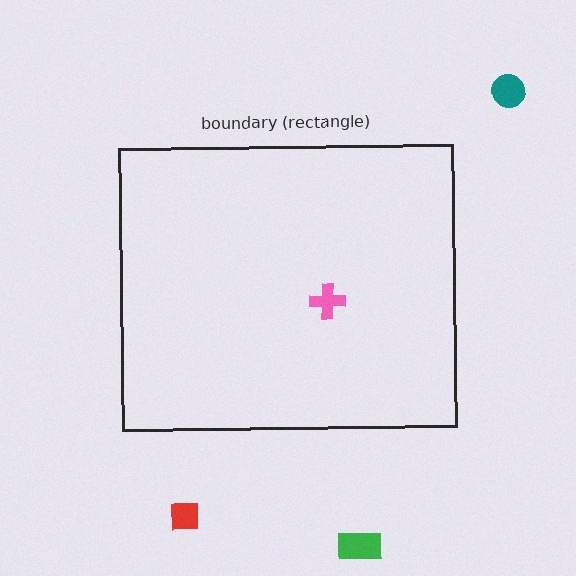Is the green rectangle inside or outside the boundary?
Outside.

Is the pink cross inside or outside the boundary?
Inside.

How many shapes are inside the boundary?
1 inside, 3 outside.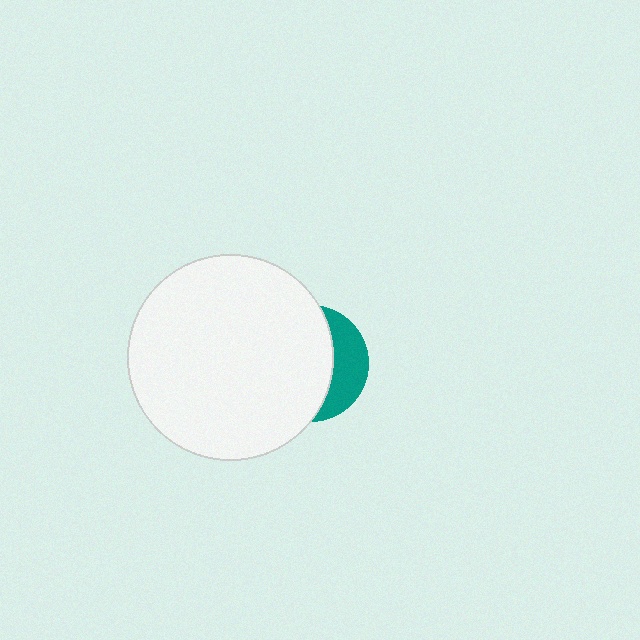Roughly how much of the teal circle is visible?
A small part of it is visible (roughly 31%).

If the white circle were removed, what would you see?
You would see the complete teal circle.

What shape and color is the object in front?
The object in front is a white circle.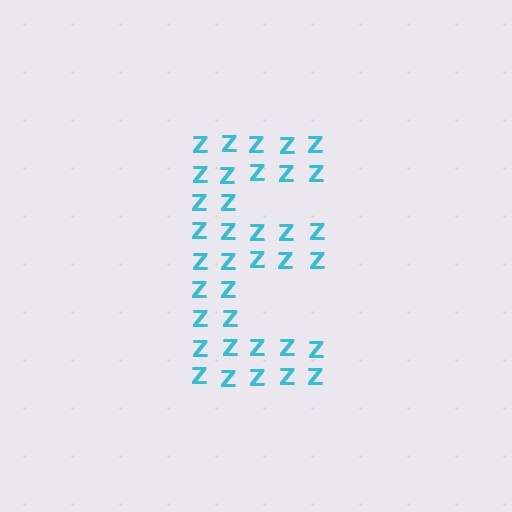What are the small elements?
The small elements are letter Z's.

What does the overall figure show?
The overall figure shows the letter E.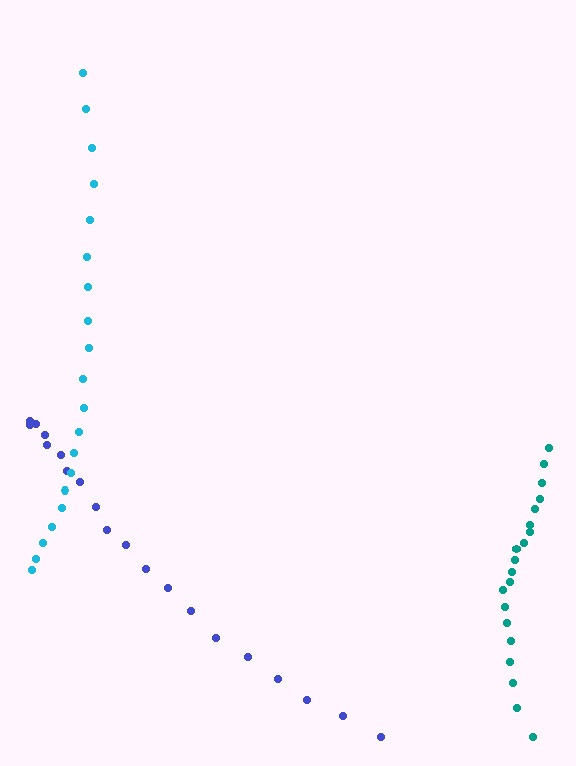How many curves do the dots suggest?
There are 3 distinct paths.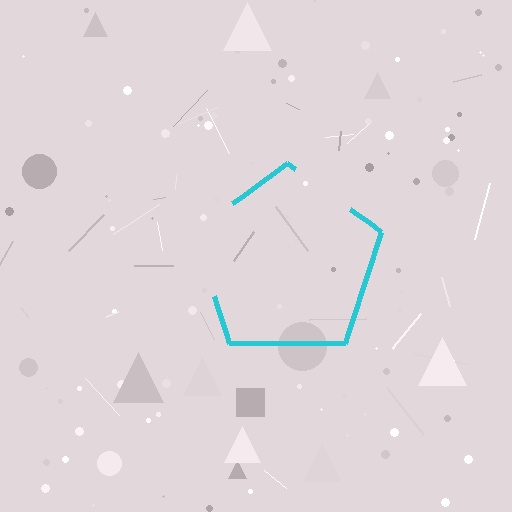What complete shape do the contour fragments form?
The contour fragments form a pentagon.